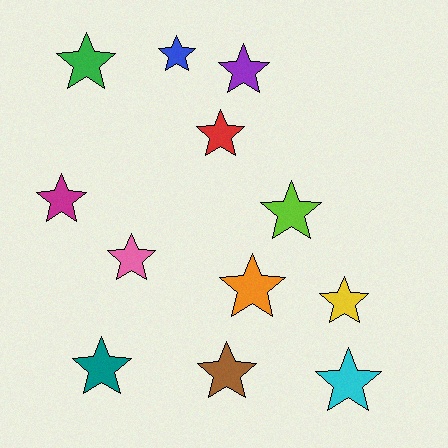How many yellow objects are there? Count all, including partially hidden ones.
There is 1 yellow object.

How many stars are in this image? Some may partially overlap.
There are 12 stars.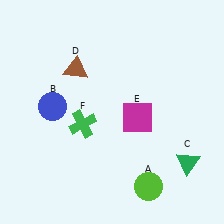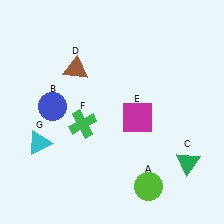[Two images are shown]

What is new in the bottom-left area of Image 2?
A cyan triangle (G) was added in the bottom-left area of Image 2.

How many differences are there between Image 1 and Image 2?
There is 1 difference between the two images.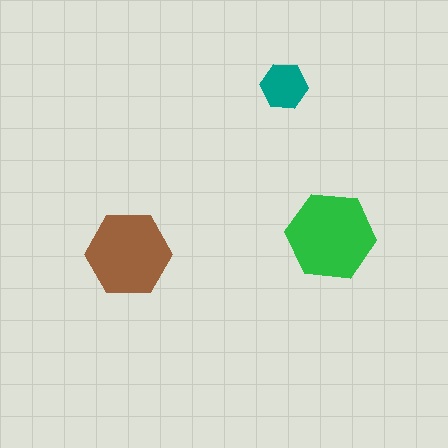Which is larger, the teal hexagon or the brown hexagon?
The brown one.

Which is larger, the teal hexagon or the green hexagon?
The green one.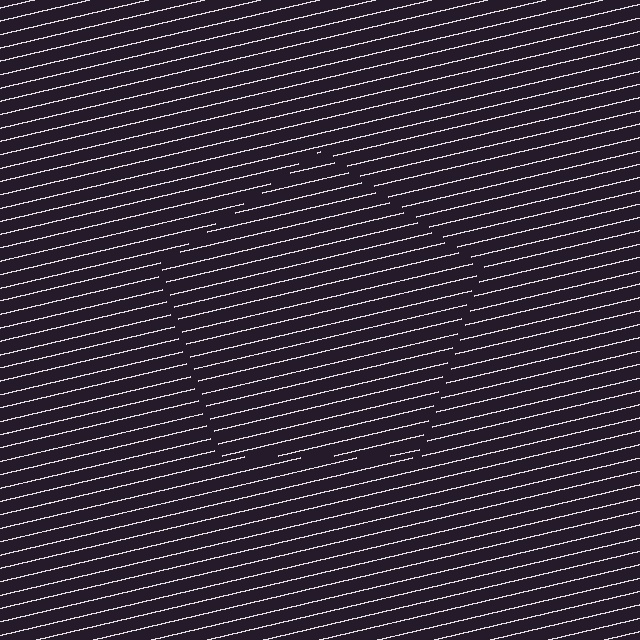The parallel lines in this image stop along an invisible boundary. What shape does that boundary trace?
An illusory pentagon. The interior of the shape contains the same grating, shifted by half a period — the contour is defined by the phase discontinuity where line-ends from the inner and outer gratings abut.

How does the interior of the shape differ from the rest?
The interior of the shape contains the same grating, shifted by half a period — the contour is defined by the phase discontinuity where line-ends from the inner and outer gratings abut.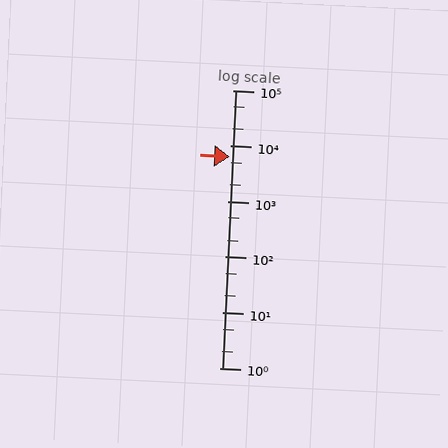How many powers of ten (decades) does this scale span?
The scale spans 5 decades, from 1 to 100000.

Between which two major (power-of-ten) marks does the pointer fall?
The pointer is between 1000 and 10000.